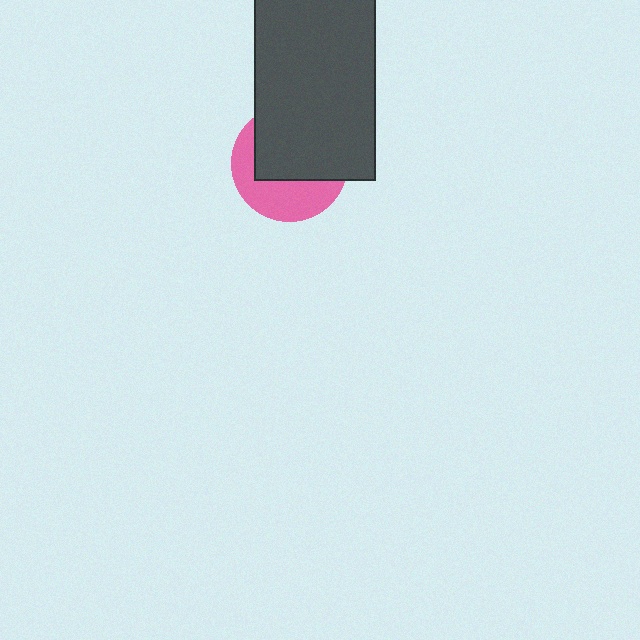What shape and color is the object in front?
The object in front is a dark gray rectangle.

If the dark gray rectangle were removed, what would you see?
You would see the complete pink circle.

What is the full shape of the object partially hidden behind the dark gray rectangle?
The partially hidden object is a pink circle.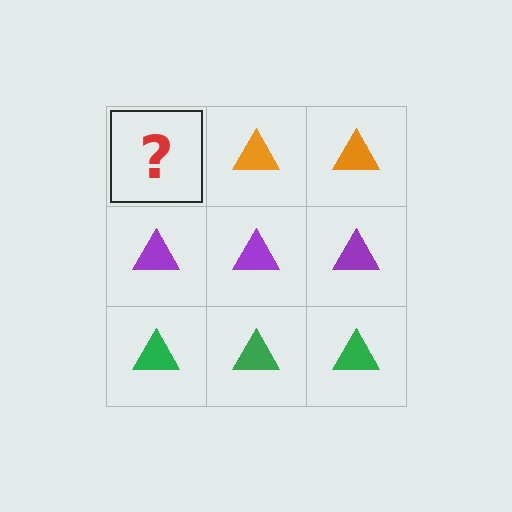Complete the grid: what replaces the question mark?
The question mark should be replaced with an orange triangle.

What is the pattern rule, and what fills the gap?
The rule is that each row has a consistent color. The gap should be filled with an orange triangle.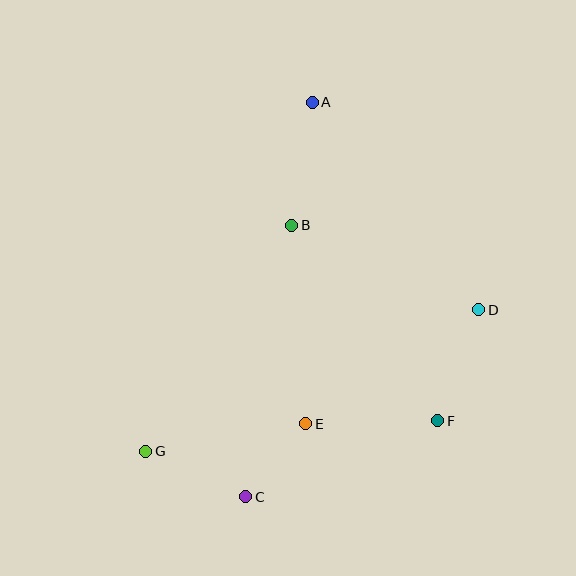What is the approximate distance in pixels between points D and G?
The distance between D and G is approximately 362 pixels.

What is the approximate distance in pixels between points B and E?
The distance between B and E is approximately 199 pixels.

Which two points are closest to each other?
Points C and E are closest to each other.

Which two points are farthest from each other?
Points A and C are farthest from each other.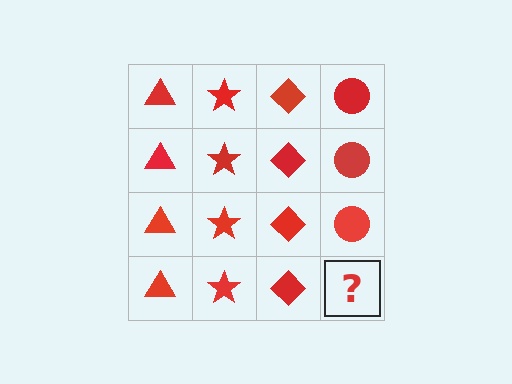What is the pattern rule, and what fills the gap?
The rule is that each column has a consistent shape. The gap should be filled with a red circle.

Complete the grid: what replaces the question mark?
The question mark should be replaced with a red circle.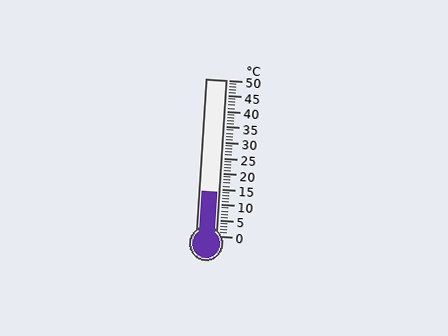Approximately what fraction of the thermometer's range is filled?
The thermometer is filled to approximately 30% of its range.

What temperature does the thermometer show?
The thermometer shows approximately 14°C.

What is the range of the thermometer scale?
The thermometer scale ranges from 0°C to 50°C.